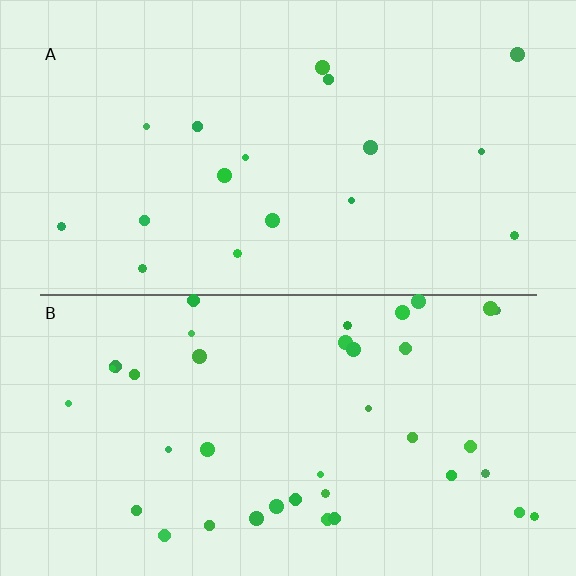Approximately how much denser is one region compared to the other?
Approximately 2.2× — region B over region A.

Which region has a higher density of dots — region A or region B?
B (the bottom).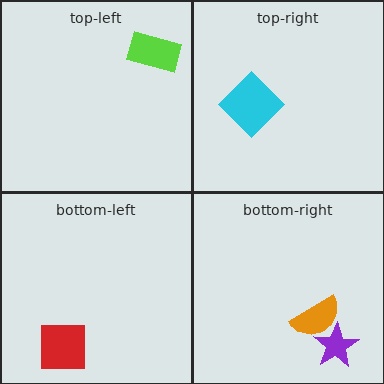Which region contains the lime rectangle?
The top-left region.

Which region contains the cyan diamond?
The top-right region.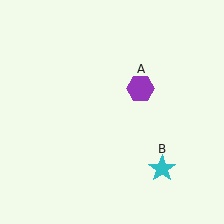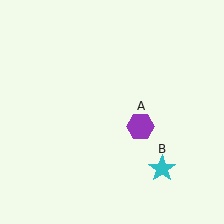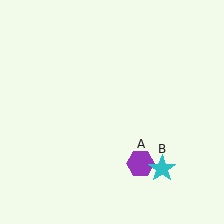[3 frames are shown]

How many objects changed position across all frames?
1 object changed position: purple hexagon (object A).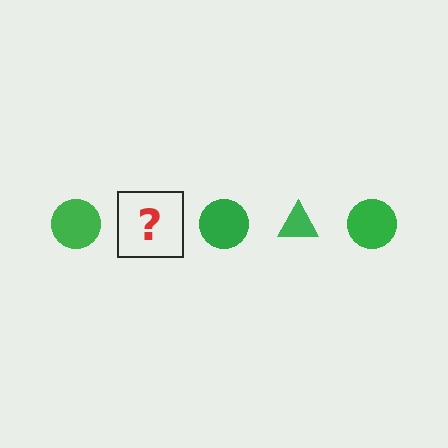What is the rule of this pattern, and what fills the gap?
The rule is that the pattern cycles through circle, triangle shapes in green. The gap should be filled with a green triangle.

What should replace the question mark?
The question mark should be replaced with a green triangle.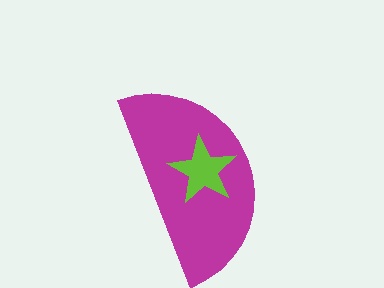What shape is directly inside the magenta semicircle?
The lime star.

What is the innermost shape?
The lime star.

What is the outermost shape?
The magenta semicircle.